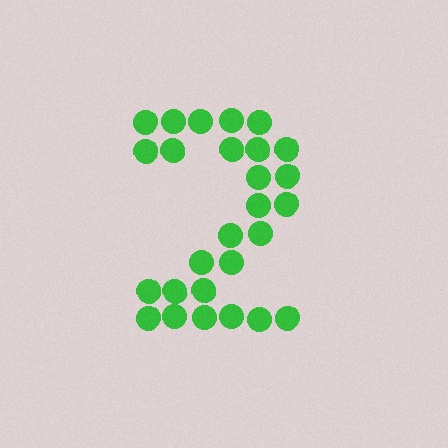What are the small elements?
The small elements are circles.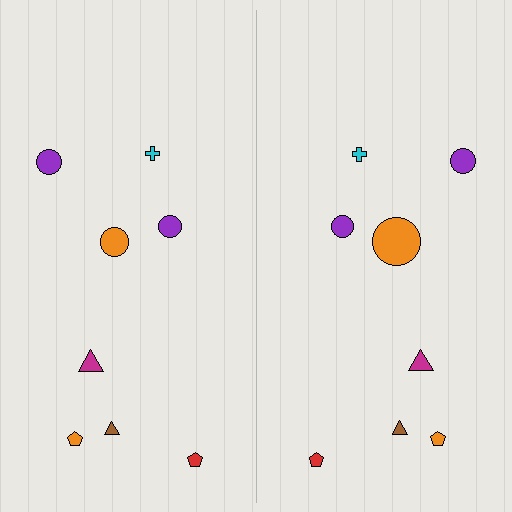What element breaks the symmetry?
The orange circle on the right side has a different size than its mirror counterpart.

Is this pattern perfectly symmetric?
No, the pattern is not perfectly symmetric. The orange circle on the right side has a different size than its mirror counterpart.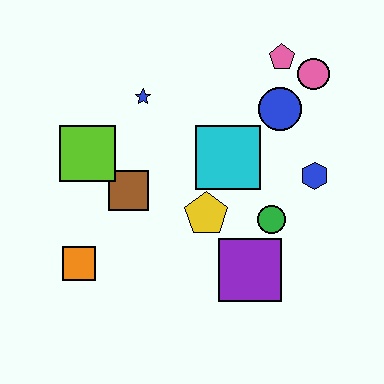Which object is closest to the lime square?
The brown square is closest to the lime square.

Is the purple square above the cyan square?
No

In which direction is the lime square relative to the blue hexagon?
The lime square is to the left of the blue hexagon.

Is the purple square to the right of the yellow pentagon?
Yes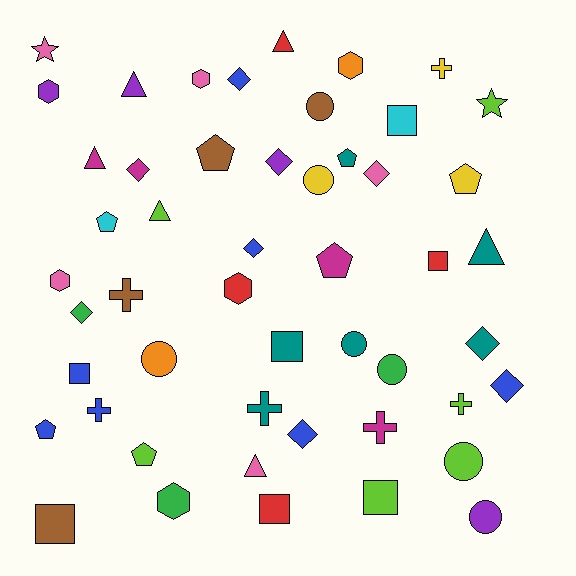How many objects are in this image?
There are 50 objects.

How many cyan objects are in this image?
There are 2 cyan objects.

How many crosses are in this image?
There are 6 crosses.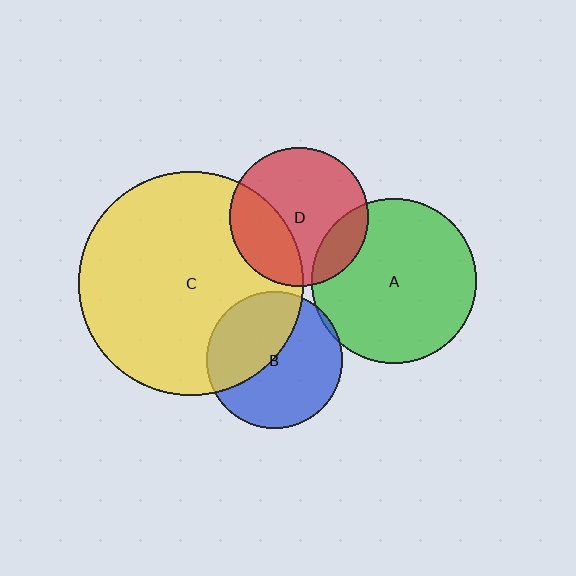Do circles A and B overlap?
Yes.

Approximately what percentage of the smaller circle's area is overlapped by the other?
Approximately 5%.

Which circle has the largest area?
Circle C (yellow).